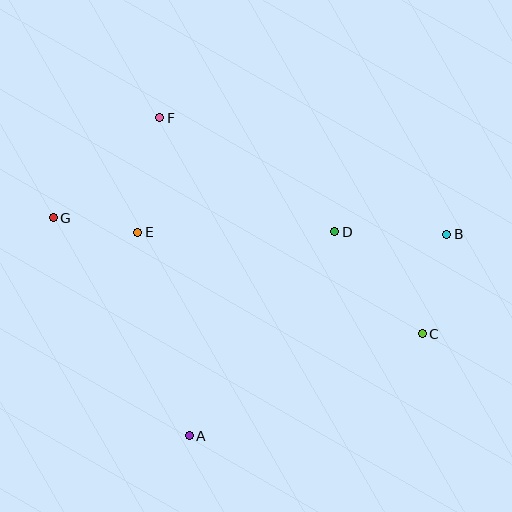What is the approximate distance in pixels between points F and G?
The distance between F and G is approximately 146 pixels.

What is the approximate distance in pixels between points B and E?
The distance between B and E is approximately 309 pixels.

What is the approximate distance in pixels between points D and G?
The distance between D and G is approximately 282 pixels.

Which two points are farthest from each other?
Points B and G are farthest from each other.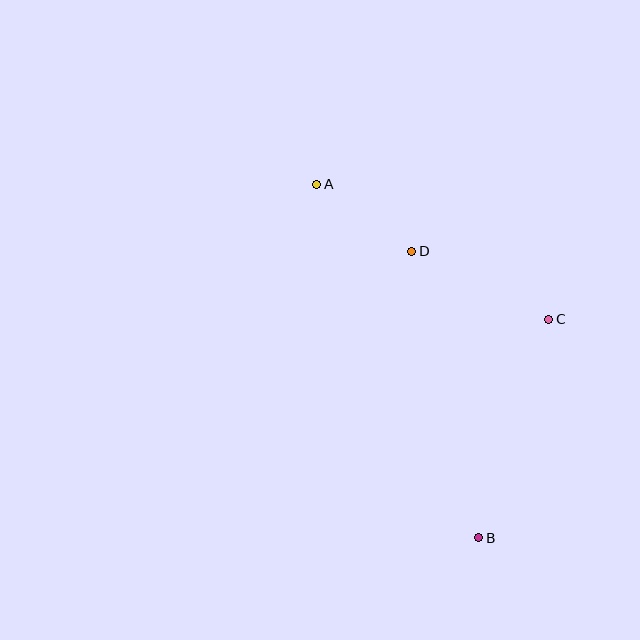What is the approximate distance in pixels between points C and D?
The distance between C and D is approximately 153 pixels.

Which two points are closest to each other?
Points A and D are closest to each other.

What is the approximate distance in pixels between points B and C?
The distance between B and C is approximately 229 pixels.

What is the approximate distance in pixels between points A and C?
The distance between A and C is approximately 268 pixels.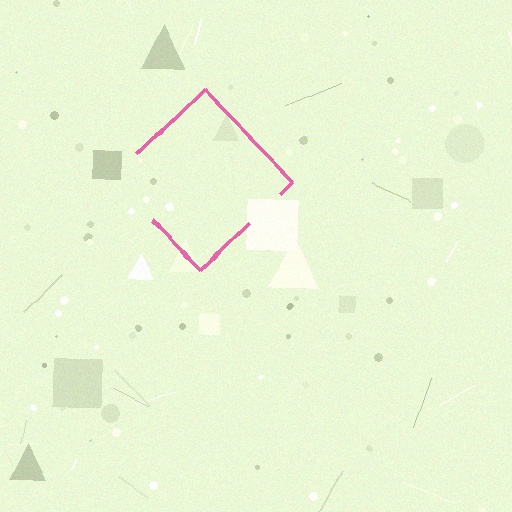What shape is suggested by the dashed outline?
The dashed outline suggests a diamond.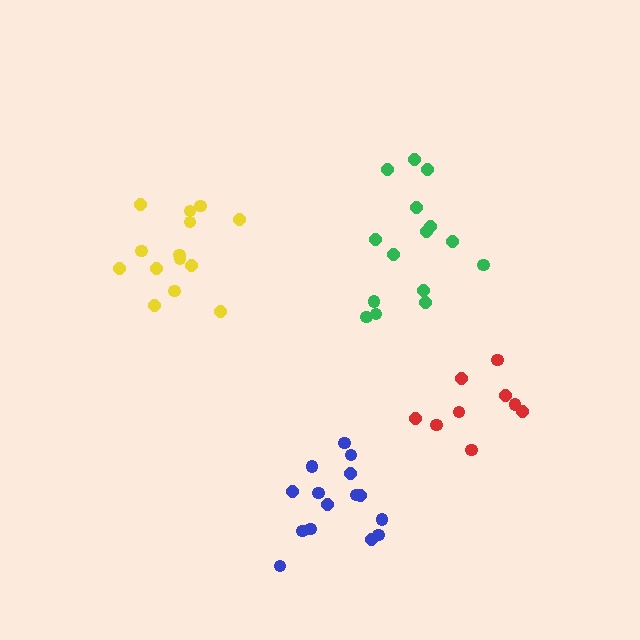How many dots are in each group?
Group 1: 14 dots, Group 2: 9 dots, Group 3: 15 dots, Group 4: 15 dots (53 total).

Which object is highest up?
The yellow cluster is topmost.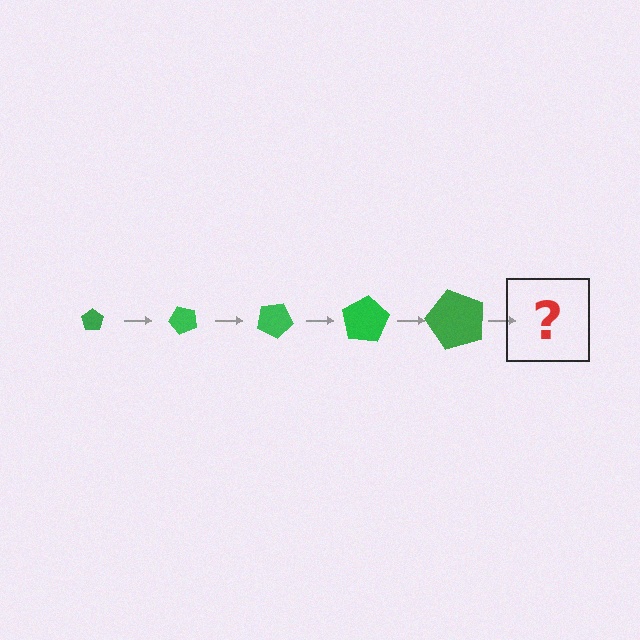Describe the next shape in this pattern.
It should be a pentagon, larger than the previous one and rotated 250 degrees from the start.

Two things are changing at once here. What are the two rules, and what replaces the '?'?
The two rules are that the pentagon grows larger each step and it rotates 50 degrees each step. The '?' should be a pentagon, larger than the previous one and rotated 250 degrees from the start.